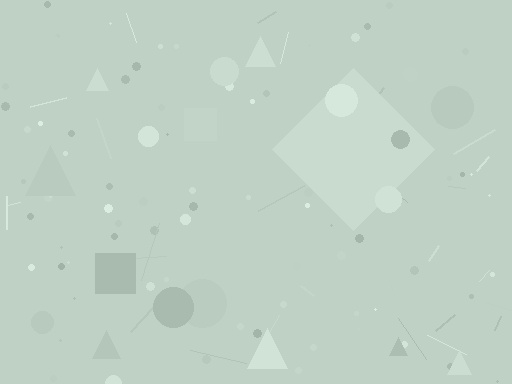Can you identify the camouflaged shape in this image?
The camouflaged shape is a diamond.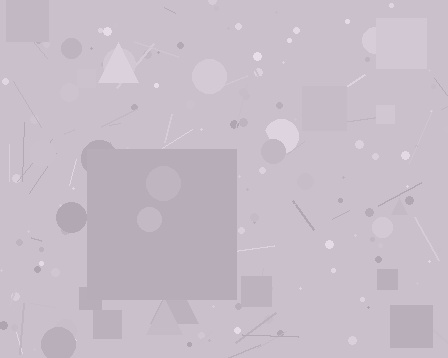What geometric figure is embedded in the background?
A square is embedded in the background.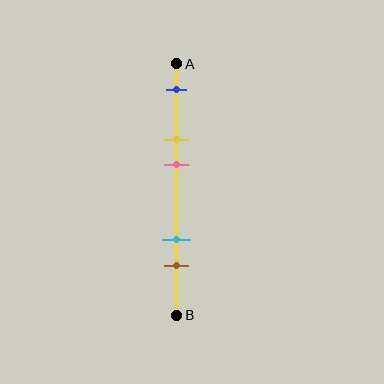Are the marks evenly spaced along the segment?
No, the marks are not evenly spaced.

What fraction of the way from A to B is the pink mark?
The pink mark is approximately 40% (0.4) of the way from A to B.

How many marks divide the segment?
There are 5 marks dividing the segment.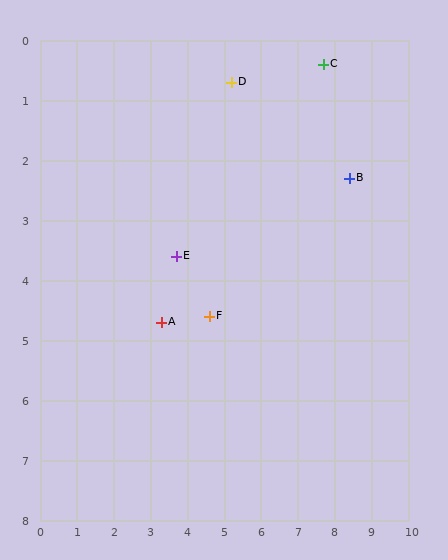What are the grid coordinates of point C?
Point C is at approximately (7.7, 0.4).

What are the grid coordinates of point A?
Point A is at approximately (3.3, 4.7).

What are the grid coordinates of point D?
Point D is at approximately (5.2, 0.7).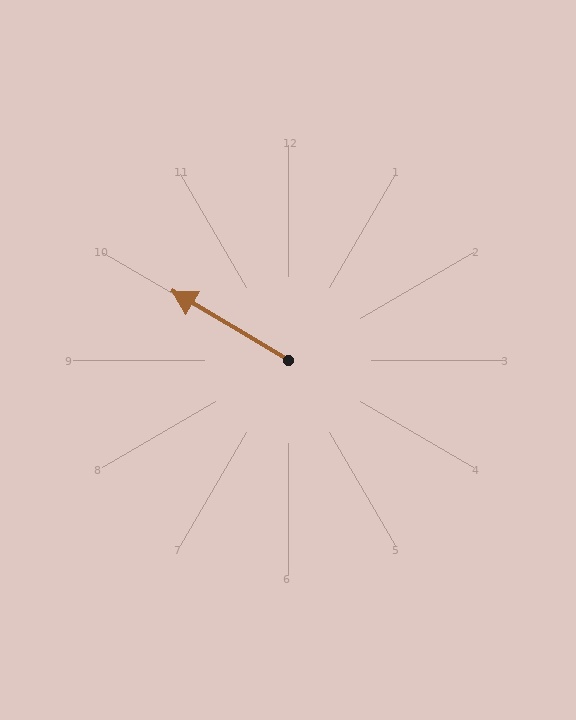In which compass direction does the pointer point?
Northwest.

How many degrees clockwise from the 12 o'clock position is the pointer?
Approximately 301 degrees.